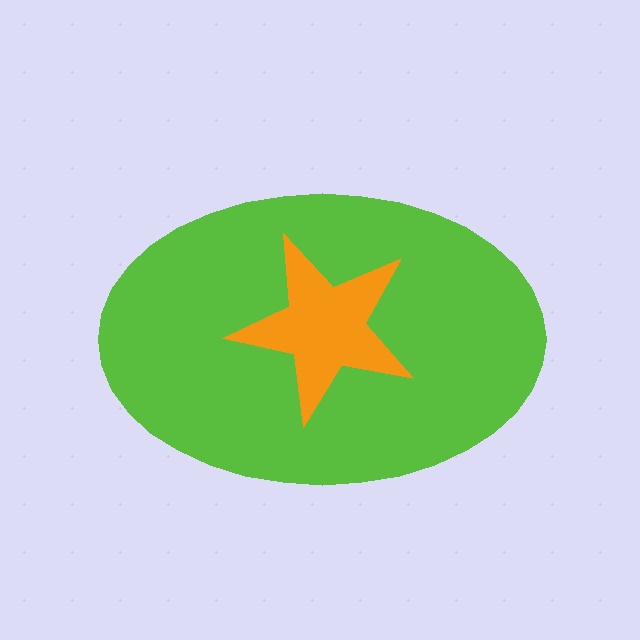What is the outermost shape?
The lime ellipse.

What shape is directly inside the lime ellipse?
The orange star.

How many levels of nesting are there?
2.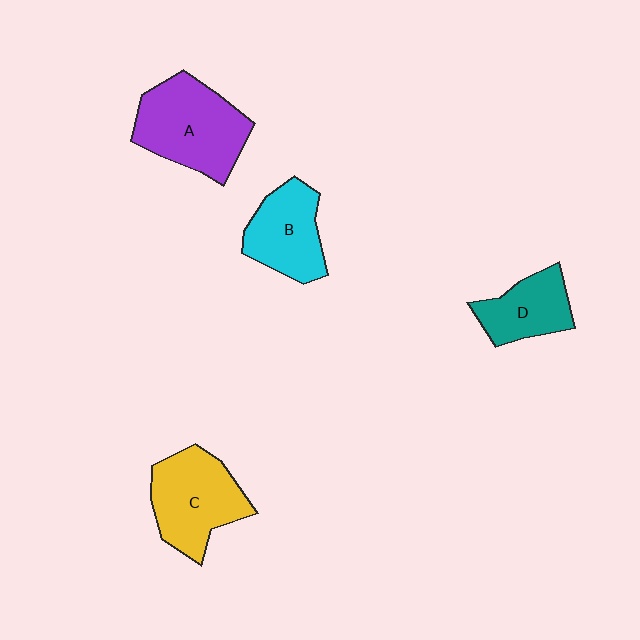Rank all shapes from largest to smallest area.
From largest to smallest: A (purple), C (yellow), B (cyan), D (teal).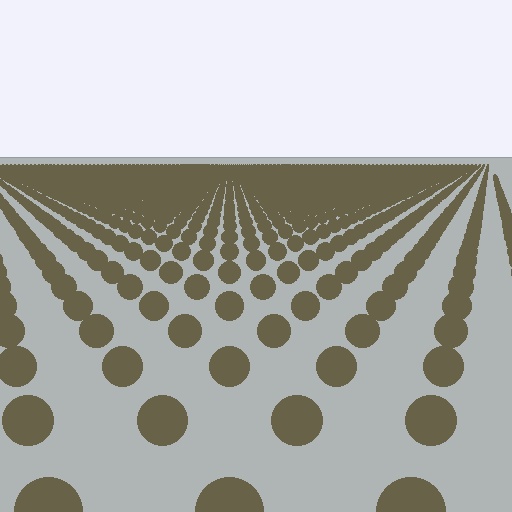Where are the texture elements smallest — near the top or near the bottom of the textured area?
Near the top.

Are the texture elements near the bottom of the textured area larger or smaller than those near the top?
Larger. Near the bottom, elements are closer to the viewer and appear at a bigger on-screen size.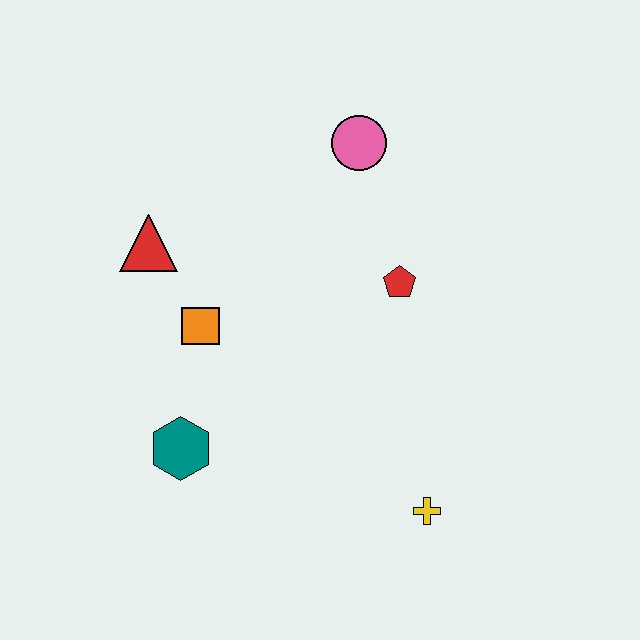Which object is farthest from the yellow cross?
The red triangle is farthest from the yellow cross.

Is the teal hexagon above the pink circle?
No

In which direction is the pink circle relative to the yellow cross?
The pink circle is above the yellow cross.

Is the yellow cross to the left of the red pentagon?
No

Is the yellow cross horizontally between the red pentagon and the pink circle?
No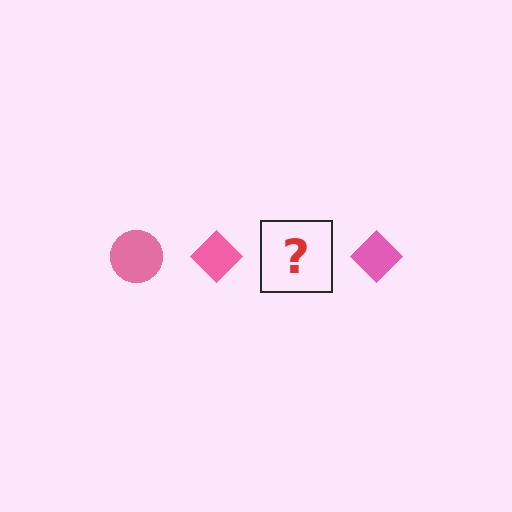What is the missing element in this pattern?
The missing element is a pink circle.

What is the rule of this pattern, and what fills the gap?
The rule is that the pattern cycles through circle, diamond shapes in pink. The gap should be filled with a pink circle.